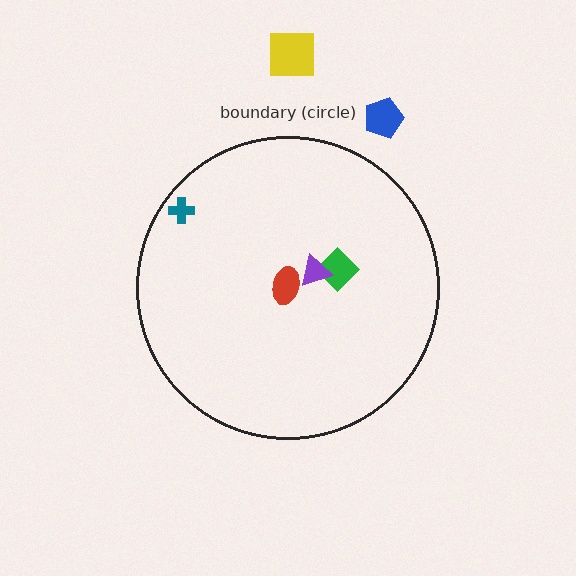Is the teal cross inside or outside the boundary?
Inside.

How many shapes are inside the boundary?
4 inside, 2 outside.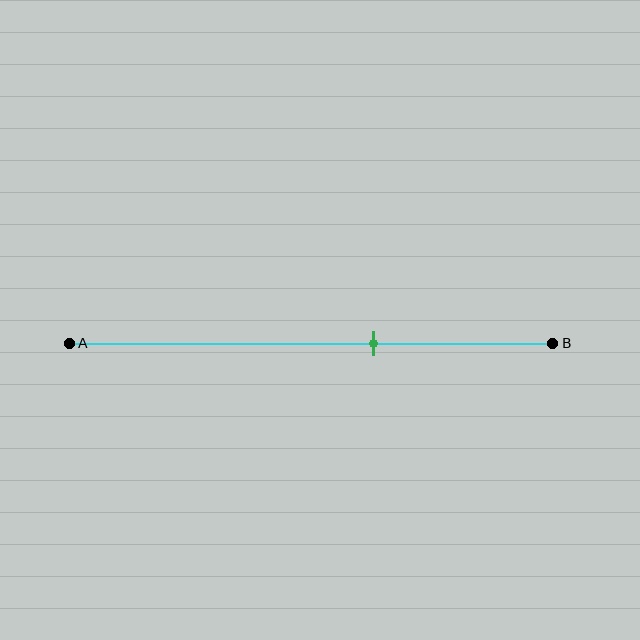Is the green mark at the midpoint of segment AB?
No, the mark is at about 65% from A, not at the 50% midpoint.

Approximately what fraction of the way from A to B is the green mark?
The green mark is approximately 65% of the way from A to B.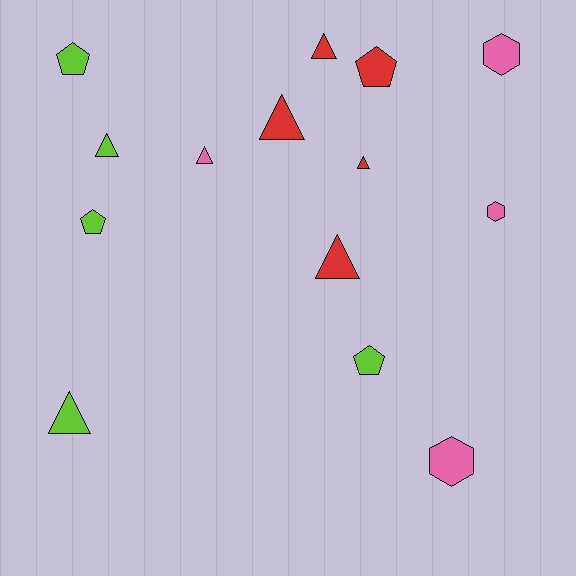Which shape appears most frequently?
Triangle, with 7 objects.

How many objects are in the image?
There are 14 objects.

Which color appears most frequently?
Lime, with 5 objects.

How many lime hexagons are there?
There are no lime hexagons.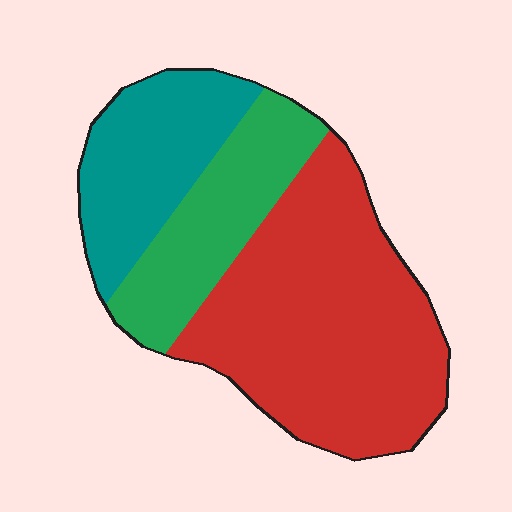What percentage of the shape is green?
Green covers around 25% of the shape.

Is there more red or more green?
Red.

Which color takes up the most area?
Red, at roughly 55%.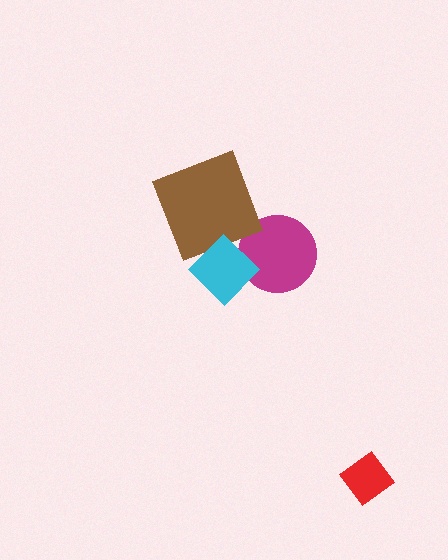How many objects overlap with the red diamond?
0 objects overlap with the red diamond.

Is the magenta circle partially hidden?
Yes, it is partially covered by another shape.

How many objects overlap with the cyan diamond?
1 object overlaps with the cyan diamond.